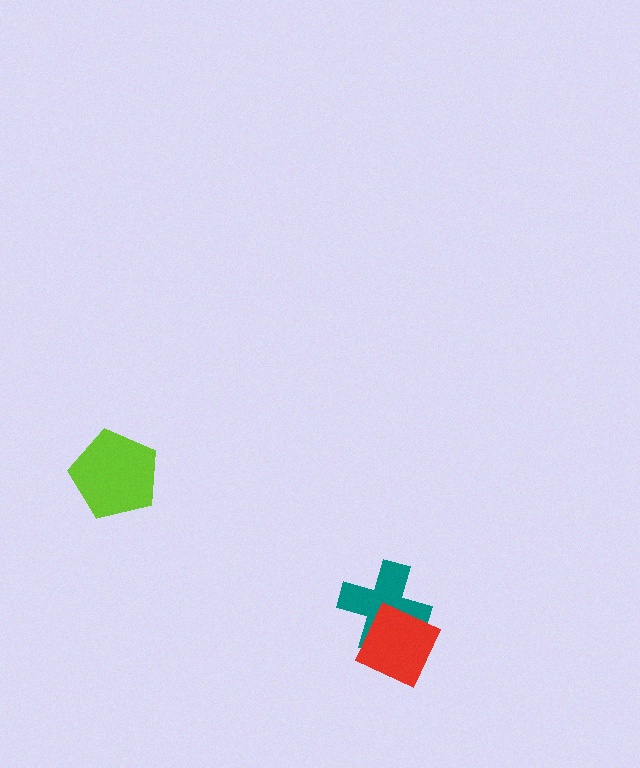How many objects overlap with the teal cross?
1 object overlaps with the teal cross.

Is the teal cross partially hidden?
Yes, it is partially covered by another shape.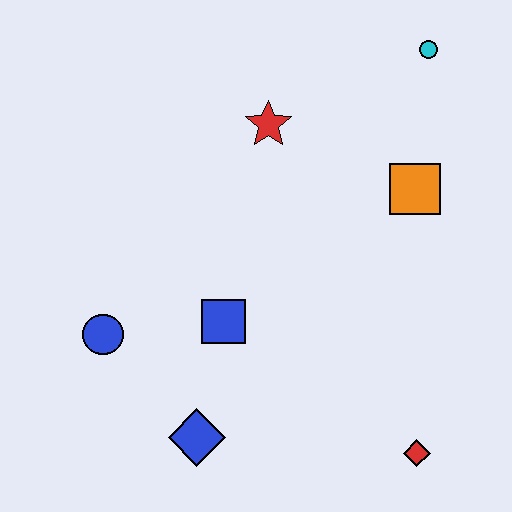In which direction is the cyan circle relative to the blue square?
The cyan circle is above the blue square.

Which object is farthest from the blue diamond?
The cyan circle is farthest from the blue diamond.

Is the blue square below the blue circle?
No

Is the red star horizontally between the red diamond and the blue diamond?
Yes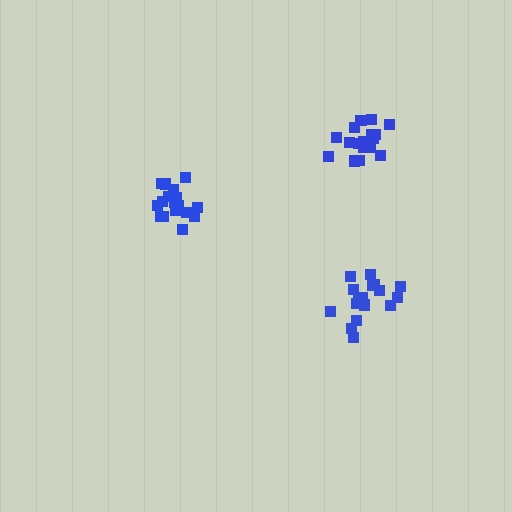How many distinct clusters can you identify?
There are 3 distinct clusters.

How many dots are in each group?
Group 1: 18 dots, Group 2: 17 dots, Group 3: 18 dots (53 total).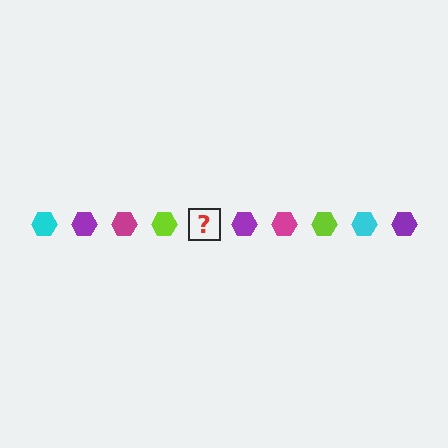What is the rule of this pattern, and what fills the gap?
The rule is that the pattern cycles through cyan, purple, magenta, lime hexagons. The gap should be filled with a cyan hexagon.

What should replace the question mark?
The question mark should be replaced with a cyan hexagon.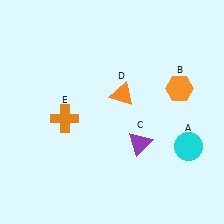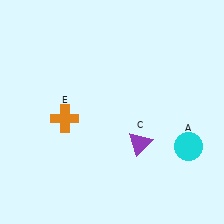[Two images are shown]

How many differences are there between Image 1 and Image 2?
There are 2 differences between the two images.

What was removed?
The orange hexagon (B), the orange triangle (D) were removed in Image 2.